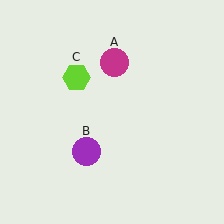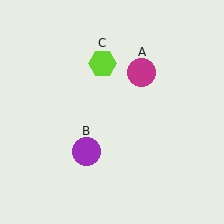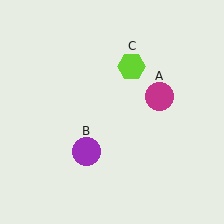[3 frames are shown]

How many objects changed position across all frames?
2 objects changed position: magenta circle (object A), lime hexagon (object C).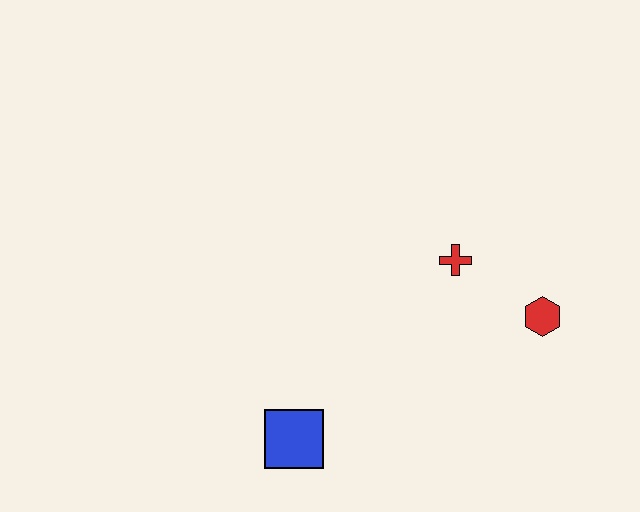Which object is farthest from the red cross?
The blue square is farthest from the red cross.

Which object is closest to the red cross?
The red hexagon is closest to the red cross.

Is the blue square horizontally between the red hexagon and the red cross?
No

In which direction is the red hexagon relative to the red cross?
The red hexagon is to the right of the red cross.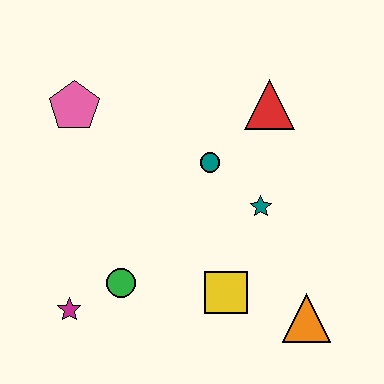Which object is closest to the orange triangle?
The yellow square is closest to the orange triangle.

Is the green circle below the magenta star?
No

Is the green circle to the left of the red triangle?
Yes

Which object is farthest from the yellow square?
The pink pentagon is farthest from the yellow square.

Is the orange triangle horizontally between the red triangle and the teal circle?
No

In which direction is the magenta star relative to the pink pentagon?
The magenta star is below the pink pentagon.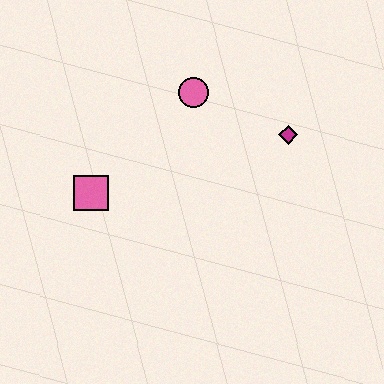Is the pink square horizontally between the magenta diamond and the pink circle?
No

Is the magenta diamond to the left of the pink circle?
No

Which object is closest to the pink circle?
The magenta diamond is closest to the pink circle.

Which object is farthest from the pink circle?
The pink square is farthest from the pink circle.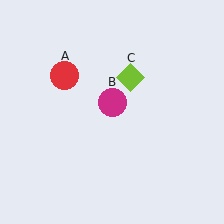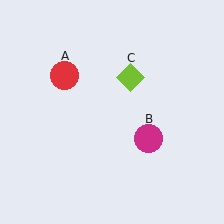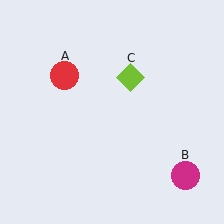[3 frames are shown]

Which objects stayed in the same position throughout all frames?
Red circle (object A) and lime diamond (object C) remained stationary.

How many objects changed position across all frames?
1 object changed position: magenta circle (object B).